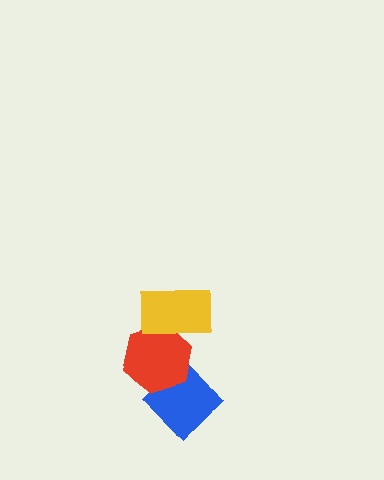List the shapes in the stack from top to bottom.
From top to bottom: the yellow rectangle, the red hexagon, the blue diamond.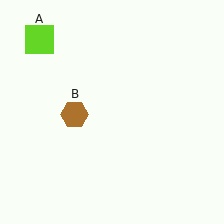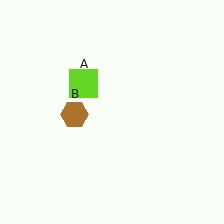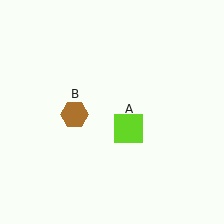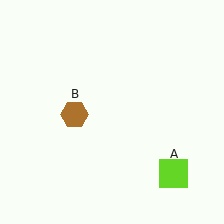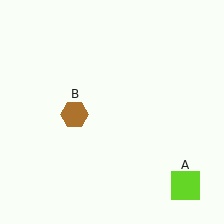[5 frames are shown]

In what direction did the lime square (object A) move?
The lime square (object A) moved down and to the right.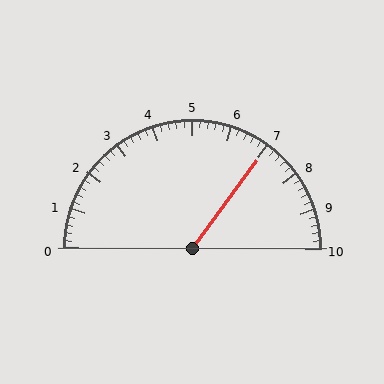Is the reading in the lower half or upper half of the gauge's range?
The reading is in the upper half of the range (0 to 10).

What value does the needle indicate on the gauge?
The needle indicates approximately 7.0.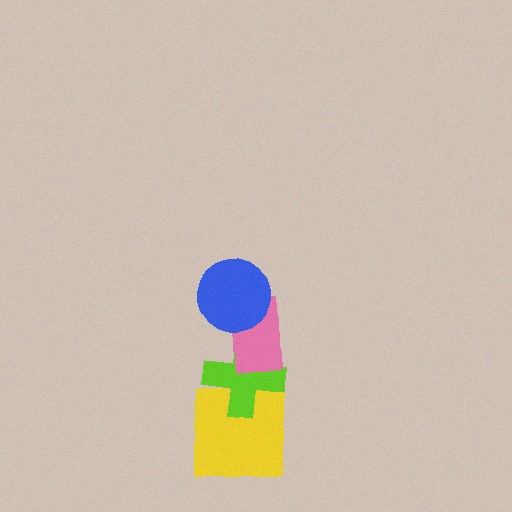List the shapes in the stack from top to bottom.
From top to bottom: the blue circle, the pink rectangle, the lime cross, the yellow square.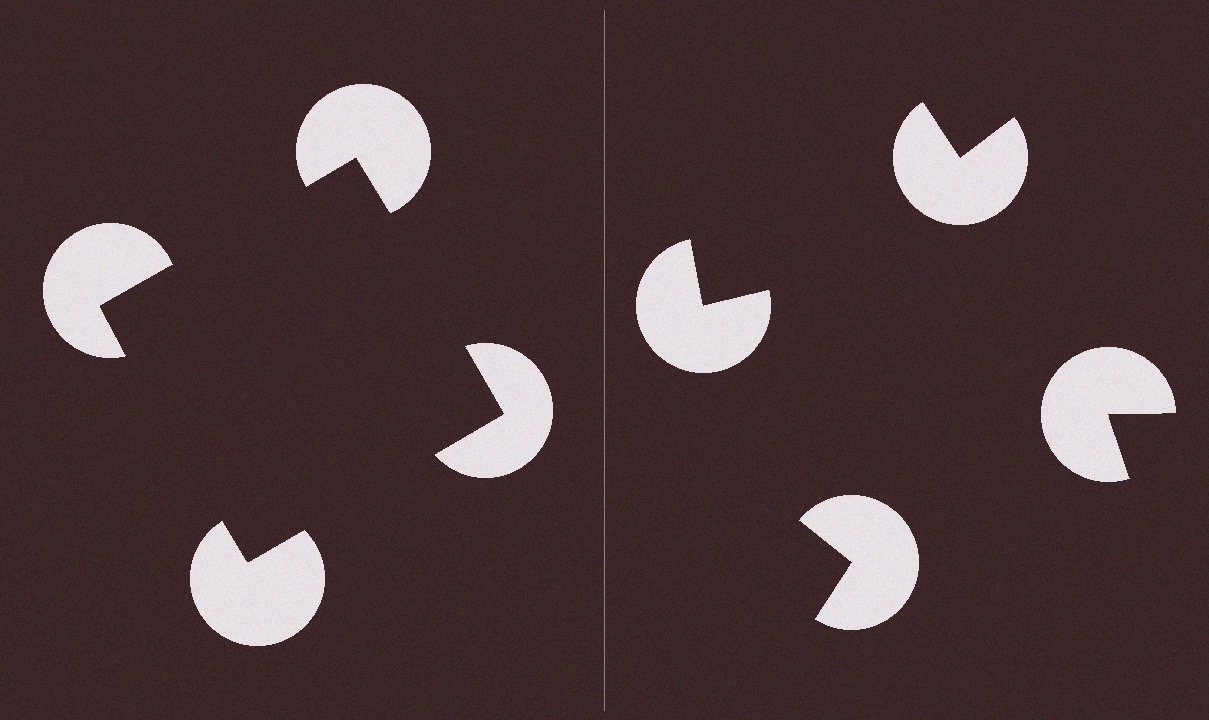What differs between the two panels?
The pac-man discs are positioned identically on both sides; only the wedge orientations differ. On the left they align to a square; on the right they are misaligned.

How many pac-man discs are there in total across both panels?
8 — 4 on each side.